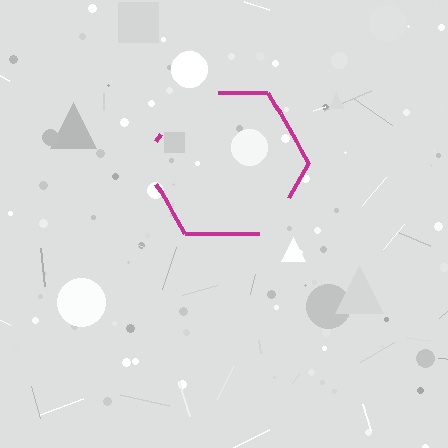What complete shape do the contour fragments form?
The contour fragments form a hexagon.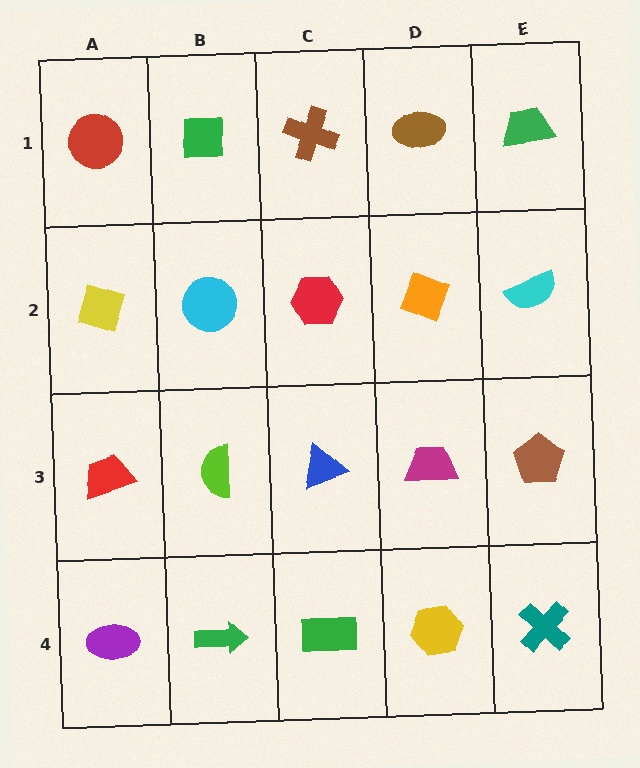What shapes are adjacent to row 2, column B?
A green square (row 1, column B), a lime semicircle (row 3, column B), a yellow diamond (row 2, column A), a red hexagon (row 2, column C).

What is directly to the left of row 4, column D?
A green rectangle.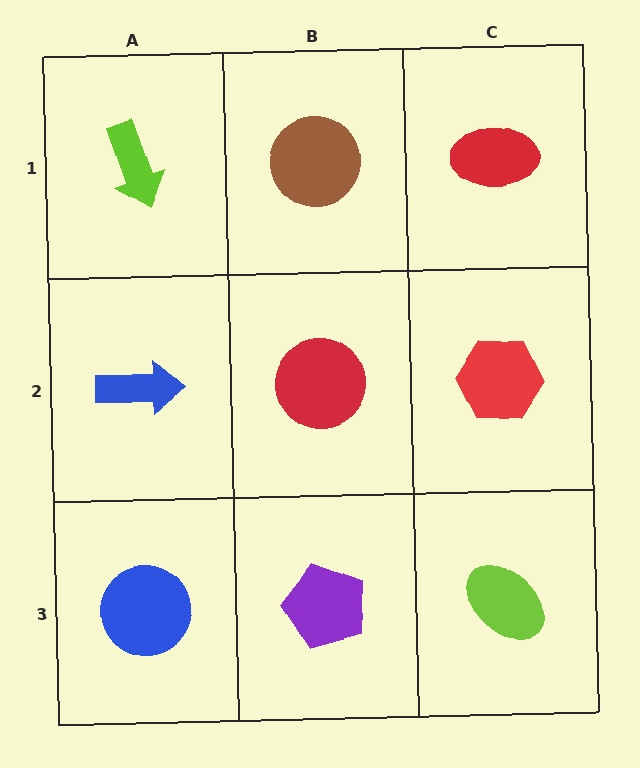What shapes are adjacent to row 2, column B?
A brown circle (row 1, column B), a purple pentagon (row 3, column B), a blue arrow (row 2, column A), a red hexagon (row 2, column C).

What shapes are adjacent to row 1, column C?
A red hexagon (row 2, column C), a brown circle (row 1, column B).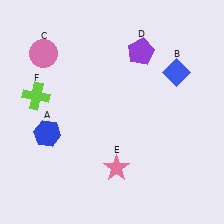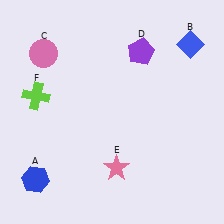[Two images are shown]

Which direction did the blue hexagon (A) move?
The blue hexagon (A) moved down.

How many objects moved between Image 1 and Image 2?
2 objects moved between the two images.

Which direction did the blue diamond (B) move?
The blue diamond (B) moved up.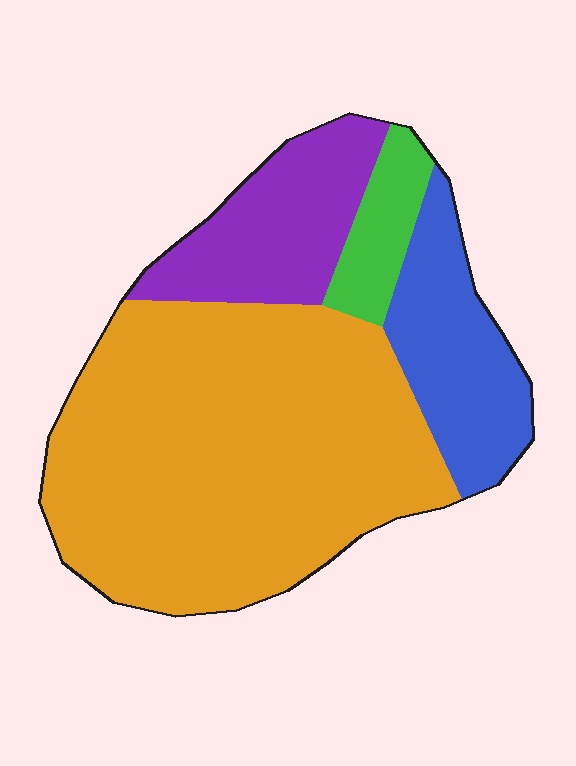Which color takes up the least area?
Green, at roughly 5%.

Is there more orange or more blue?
Orange.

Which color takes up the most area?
Orange, at roughly 60%.